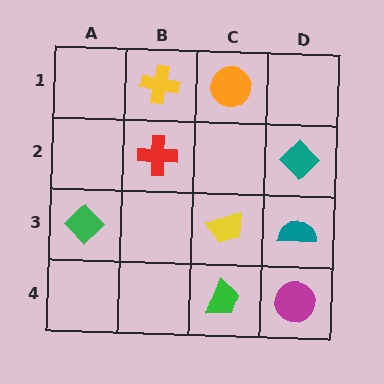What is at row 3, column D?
A teal semicircle.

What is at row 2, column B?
A red cross.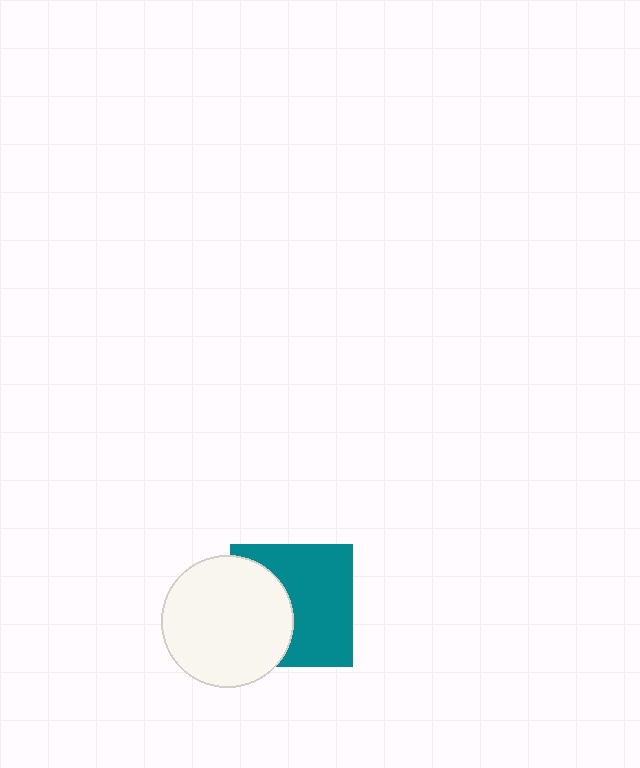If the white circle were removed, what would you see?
You would see the complete teal square.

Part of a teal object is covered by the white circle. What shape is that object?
It is a square.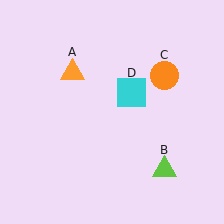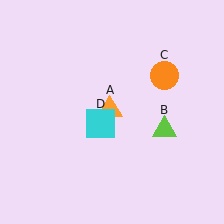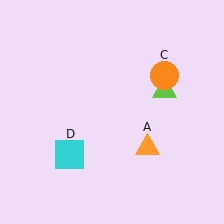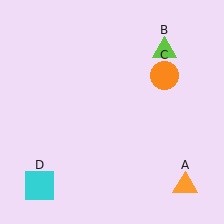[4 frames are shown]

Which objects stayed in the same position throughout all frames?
Orange circle (object C) remained stationary.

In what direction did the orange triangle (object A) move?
The orange triangle (object A) moved down and to the right.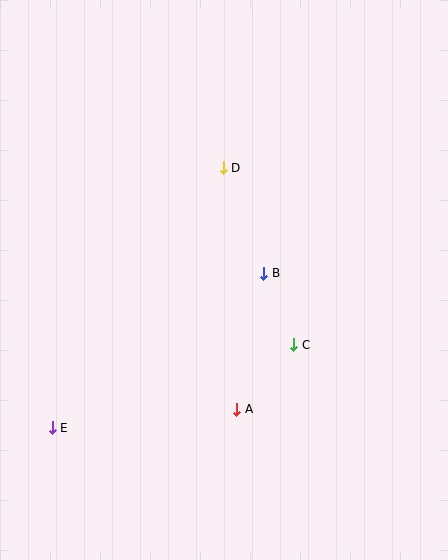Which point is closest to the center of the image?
Point B at (264, 273) is closest to the center.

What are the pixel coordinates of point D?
Point D is at (223, 168).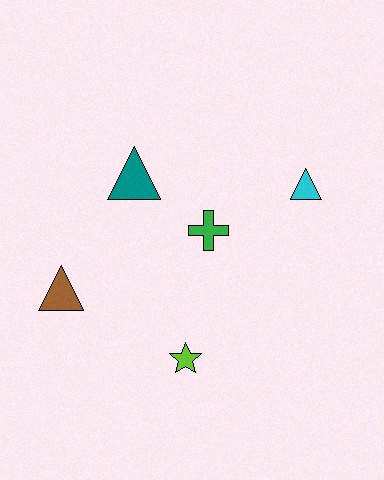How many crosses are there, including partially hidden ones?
There is 1 cross.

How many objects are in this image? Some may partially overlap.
There are 5 objects.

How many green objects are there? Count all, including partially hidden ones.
There is 1 green object.